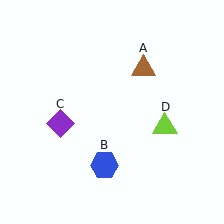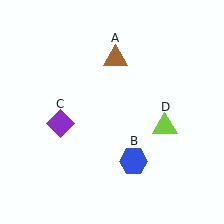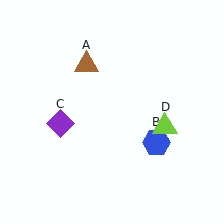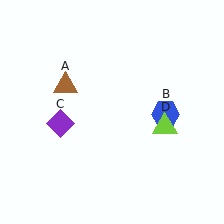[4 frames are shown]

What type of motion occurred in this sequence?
The brown triangle (object A), blue hexagon (object B) rotated counterclockwise around the center of the scene.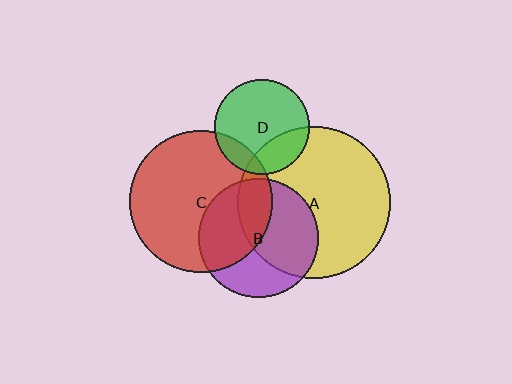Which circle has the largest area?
Circle A (yellow).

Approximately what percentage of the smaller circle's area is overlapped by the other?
Approximately 50%.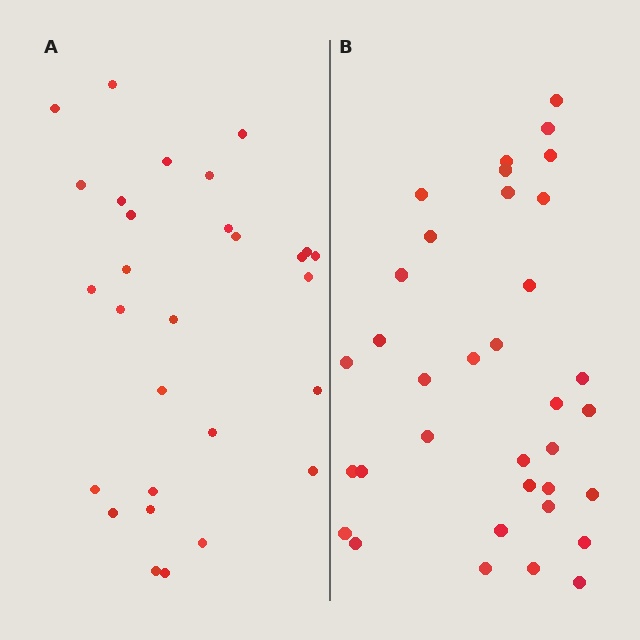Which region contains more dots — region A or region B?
Region B (the right region) has more dots.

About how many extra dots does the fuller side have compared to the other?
Region B has about 6 more dots than region A.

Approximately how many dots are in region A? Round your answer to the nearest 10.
About 30 dots. (The exact count is 29, which rounds to 30.)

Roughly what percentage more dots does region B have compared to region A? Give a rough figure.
About 20% more.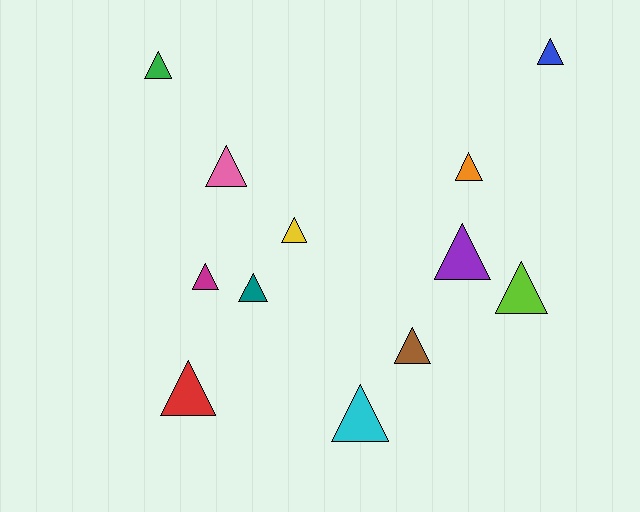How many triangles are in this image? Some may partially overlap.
There are 12 triangles.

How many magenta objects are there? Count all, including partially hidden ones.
There is 1 magenta object.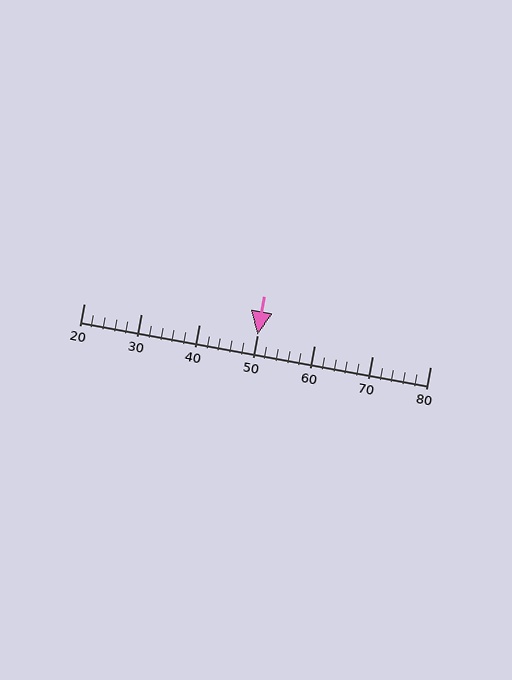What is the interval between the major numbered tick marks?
The major tick marks are spaced 10 units apart.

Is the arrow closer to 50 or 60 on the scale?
The arrow is closer to 50.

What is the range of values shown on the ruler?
The ruler shows values from 20 to 80.